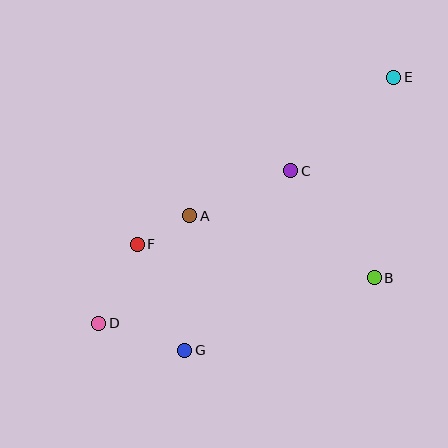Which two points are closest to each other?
Points A and F are closest to each other.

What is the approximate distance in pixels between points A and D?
The distance between A and D is approximately 141 pixels.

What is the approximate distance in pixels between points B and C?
The distance between B and C is approximately 136 pixels.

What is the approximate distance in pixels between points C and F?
The distance between C and F is approximately 170 pixels.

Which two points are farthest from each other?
Points D and E are farthest from each other.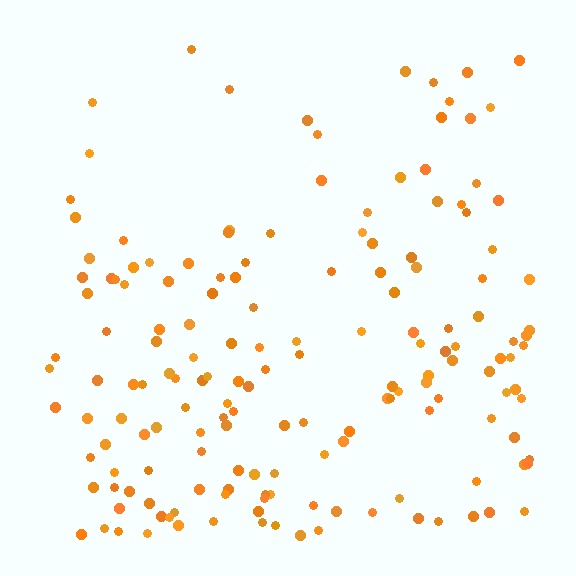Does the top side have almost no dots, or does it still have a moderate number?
Still a moderate number, just noticeably fewer than the bottom.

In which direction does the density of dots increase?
From top to bottom, with the bottom side densest.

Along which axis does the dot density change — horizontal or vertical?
Vertical.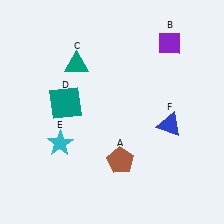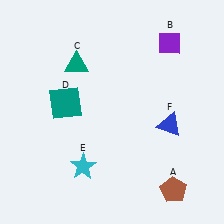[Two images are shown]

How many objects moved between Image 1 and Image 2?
2 objects moved between the two images.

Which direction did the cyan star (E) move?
The cyan star (E) moved down.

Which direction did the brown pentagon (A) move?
The brown pentagon (A) moved right.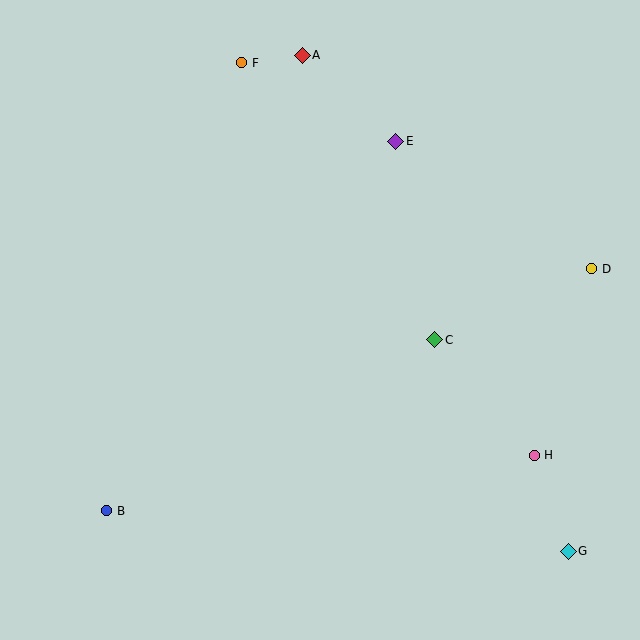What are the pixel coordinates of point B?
Point B is at (107, 511).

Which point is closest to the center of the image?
Point C at (435, 340) is closest to the center.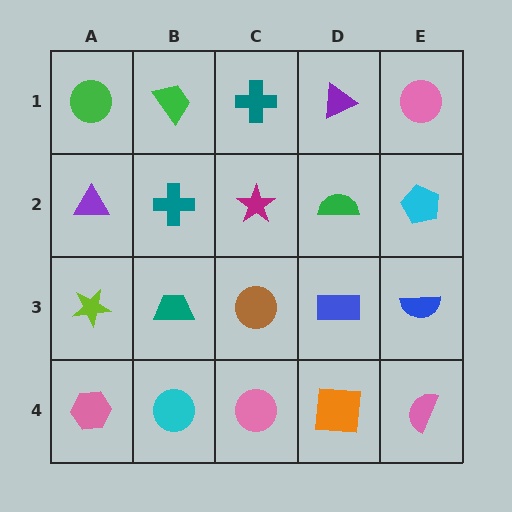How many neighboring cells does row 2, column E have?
3.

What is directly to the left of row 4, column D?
A pink circle.